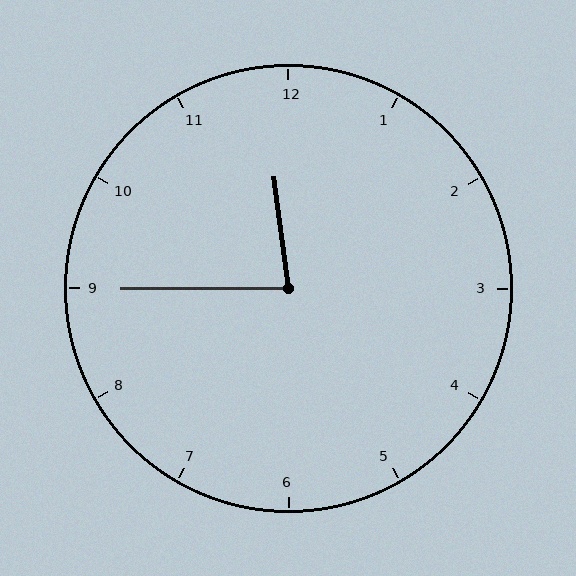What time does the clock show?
11:45.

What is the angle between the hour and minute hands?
Approximately 82 degrees.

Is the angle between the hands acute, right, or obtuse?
It is acute.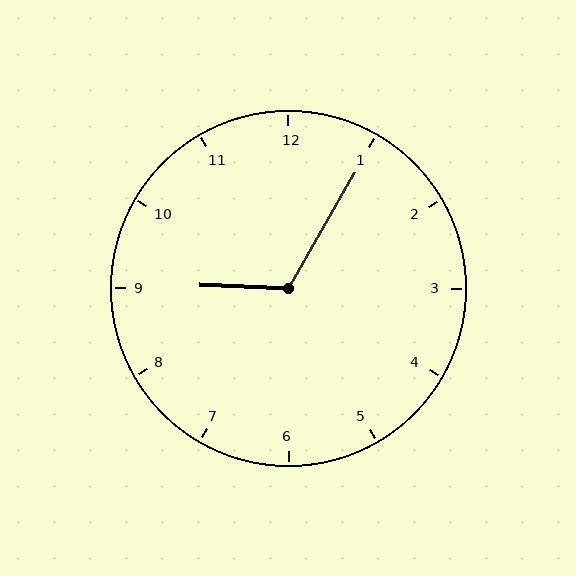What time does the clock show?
9:05.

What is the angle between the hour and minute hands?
Approximately 118 degrees.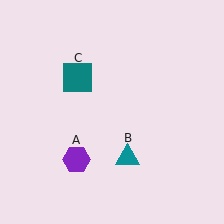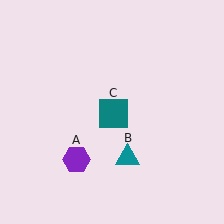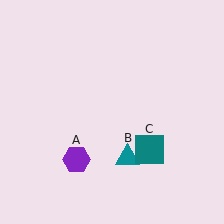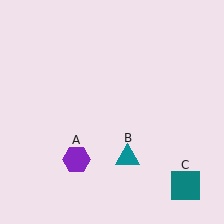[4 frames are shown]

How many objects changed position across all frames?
1 object changed position: teal square (object C).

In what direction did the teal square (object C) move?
The teal square (object C) moved down and to the right.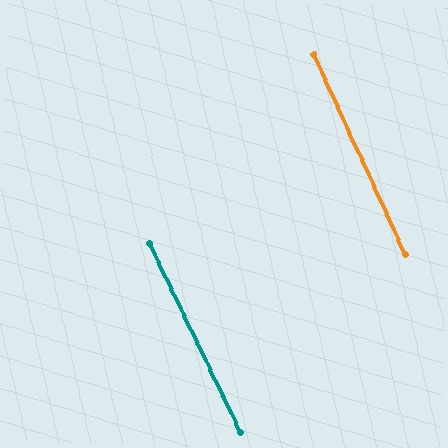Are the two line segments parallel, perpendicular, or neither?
Parallel — their directions differ by only 1.3°.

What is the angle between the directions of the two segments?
Approximately 1 degree.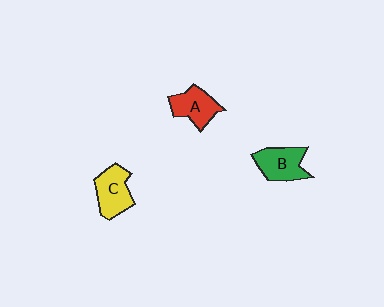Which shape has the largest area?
Shape C (yellow).